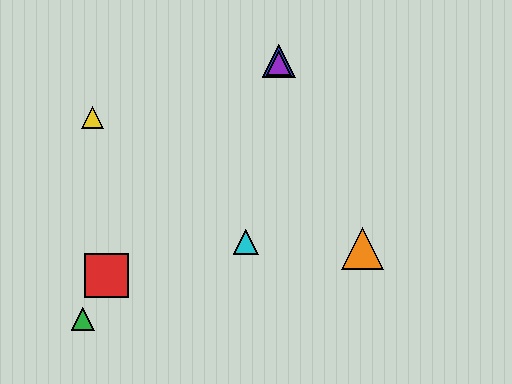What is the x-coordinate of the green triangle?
The green triangle is at x≈83.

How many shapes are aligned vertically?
2 shapes (the blue triangle, the purple triangle) are aligned vertically.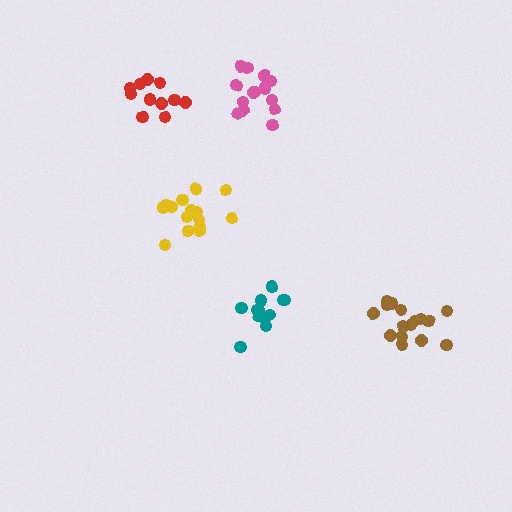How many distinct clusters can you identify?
There are 5 distinct clusters.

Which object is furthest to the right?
The brown cluster is rightmost.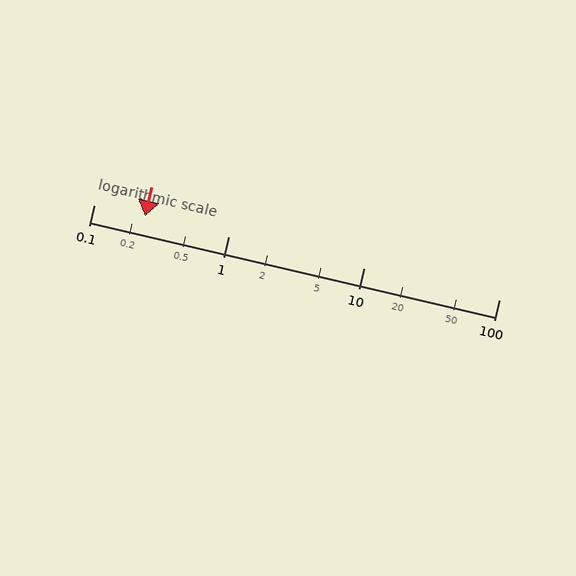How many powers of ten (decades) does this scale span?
The scale spans 3 decades, from 0.1 to 100.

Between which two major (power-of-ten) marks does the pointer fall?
The pointer is between 0.1 and 1.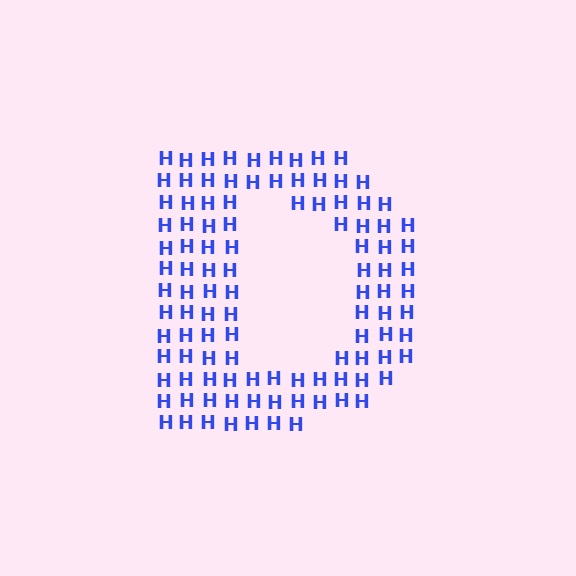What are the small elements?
The small elements are letter H's.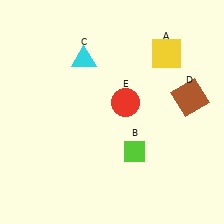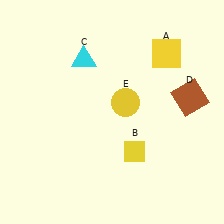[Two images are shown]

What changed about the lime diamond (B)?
In Image 1, B is lime. In Image 2, it changed to yellow.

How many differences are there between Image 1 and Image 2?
There are 2 differences between the two images.